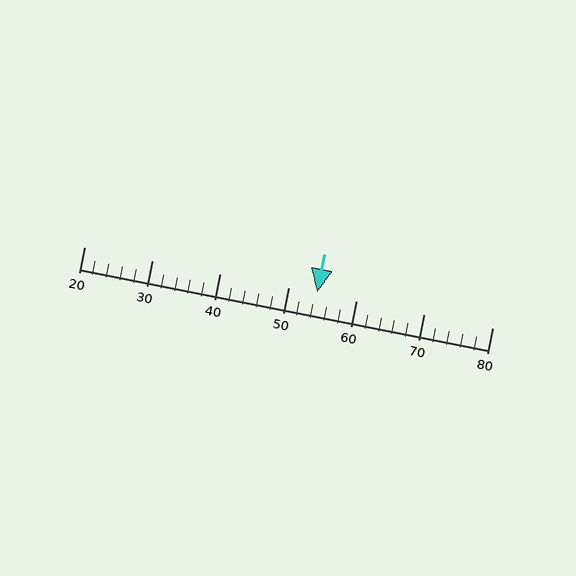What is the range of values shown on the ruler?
The ruler shows values from 20 to 80.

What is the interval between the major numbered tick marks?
The major tick marks are spaced 10 units apart.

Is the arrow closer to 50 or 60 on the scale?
The arrow is closer to 50.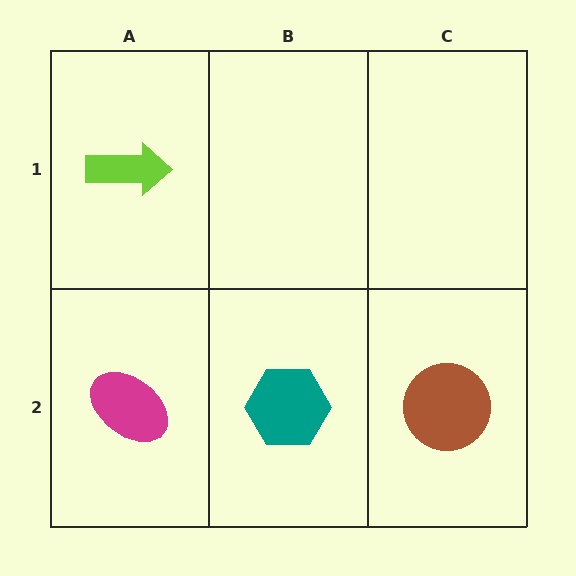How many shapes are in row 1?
1 shape.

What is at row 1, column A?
A lime arrow.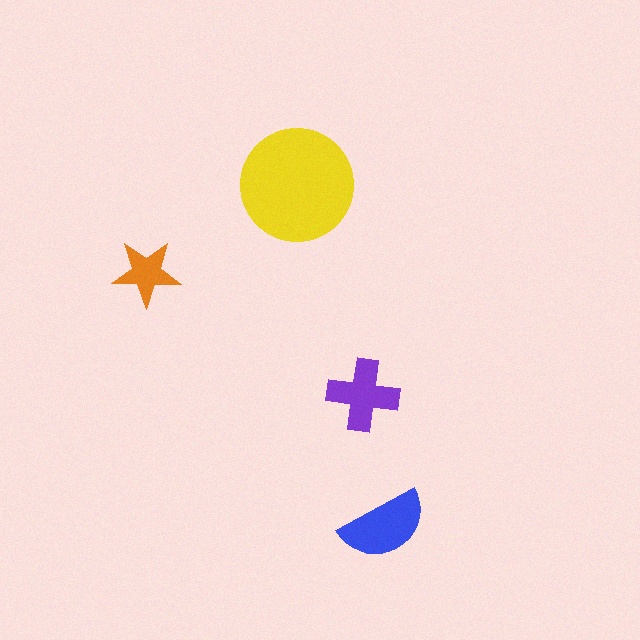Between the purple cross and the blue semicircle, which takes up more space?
The blue semicircle.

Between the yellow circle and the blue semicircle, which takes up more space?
The yellow circle.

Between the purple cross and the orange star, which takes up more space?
The purple cross.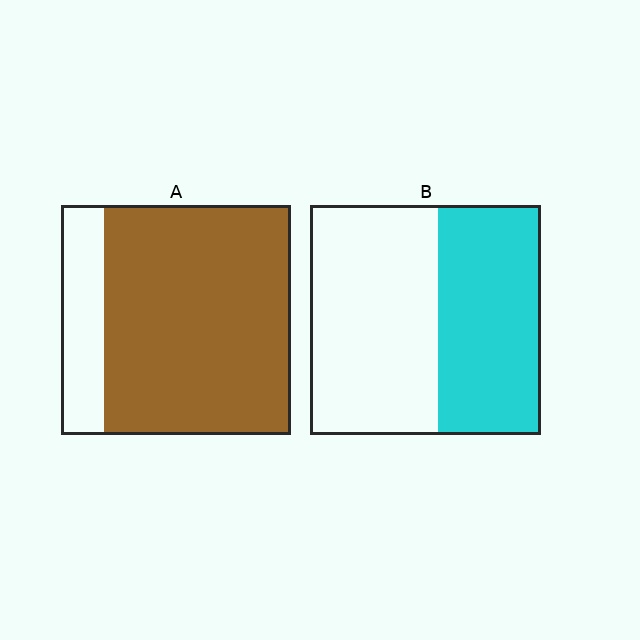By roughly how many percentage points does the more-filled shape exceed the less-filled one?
By roughly 35 percentage points (A over B).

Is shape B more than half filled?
No.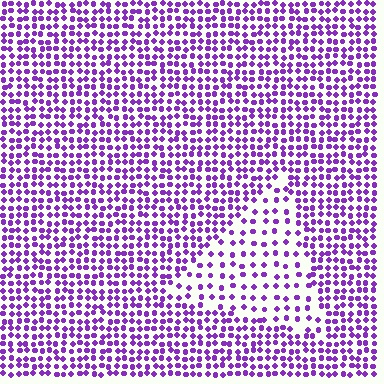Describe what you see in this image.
The image contains small purple elements arranged at two different densities. A triangle-shaped region is visible where the elements are less densely packed than the surrounding area.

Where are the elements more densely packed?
The elements are more densely packed outside the triangle boundary.